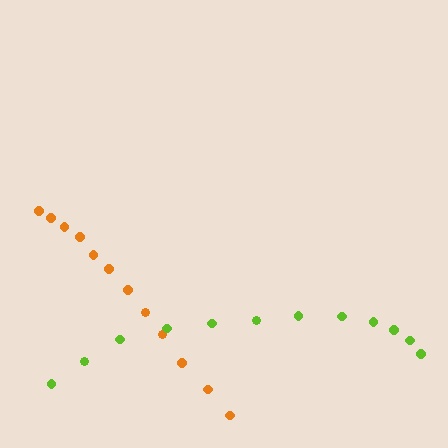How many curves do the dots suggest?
There are 2 distinct paths.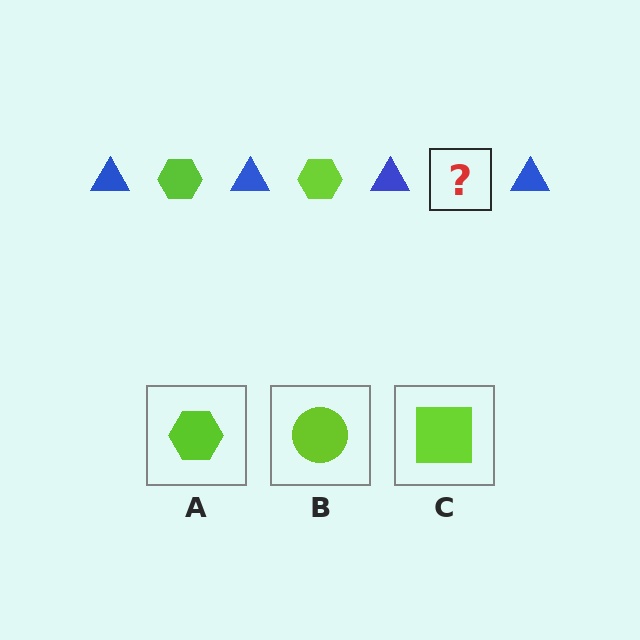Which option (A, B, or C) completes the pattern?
A.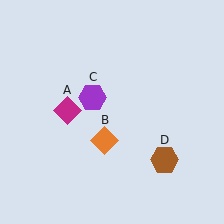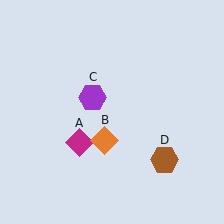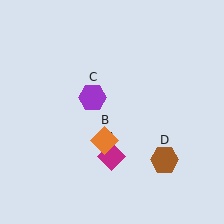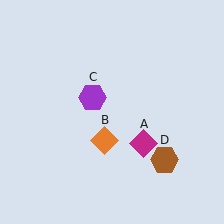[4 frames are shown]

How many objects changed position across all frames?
1 object changed position: magenta diamond (object A).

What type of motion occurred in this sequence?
The magenta diamond (object A) rotated counterclockwise around the center of the scene.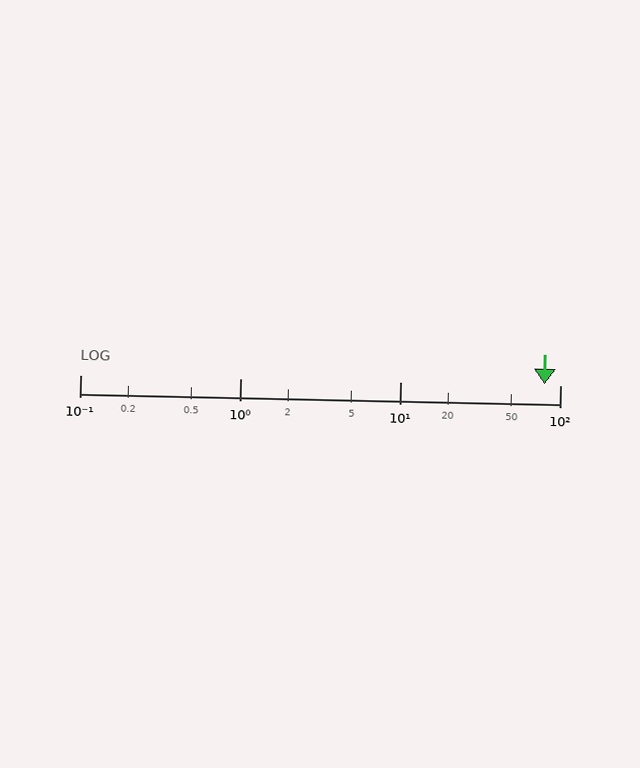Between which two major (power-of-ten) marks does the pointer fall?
The pointer is between 10 and 100.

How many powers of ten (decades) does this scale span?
The scale spans 3 decades, from 0.1 to 100.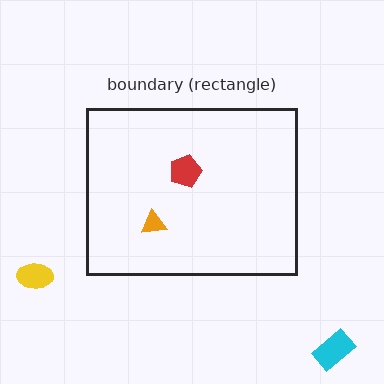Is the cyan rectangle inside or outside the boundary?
Outside.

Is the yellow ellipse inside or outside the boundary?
Outside.